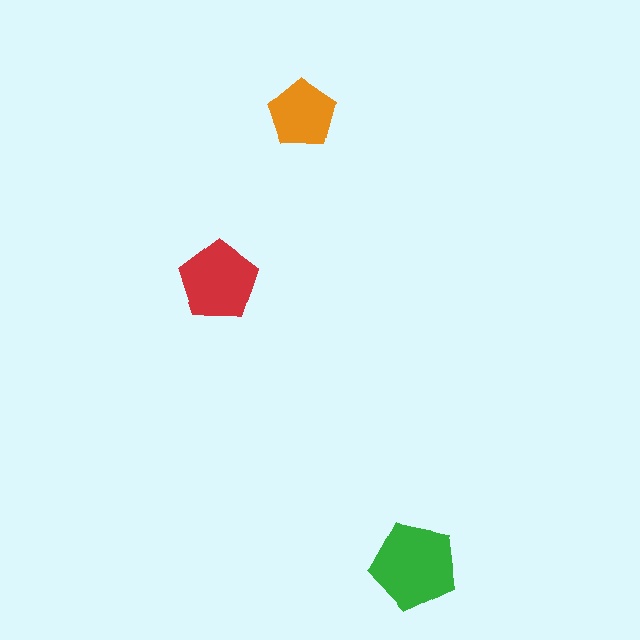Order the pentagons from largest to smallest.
the green one, the red one, the orange one.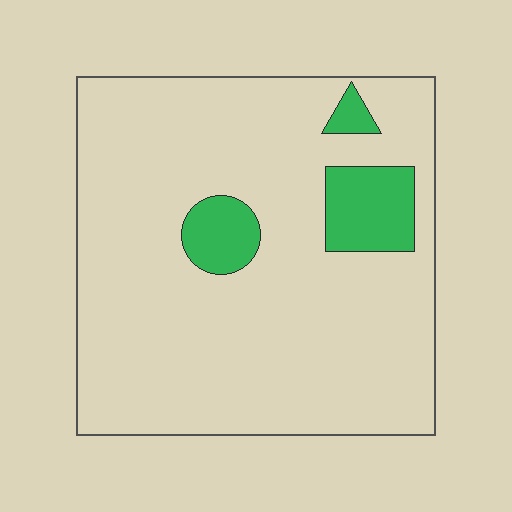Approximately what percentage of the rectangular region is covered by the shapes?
Approximately 10%.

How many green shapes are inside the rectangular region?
3.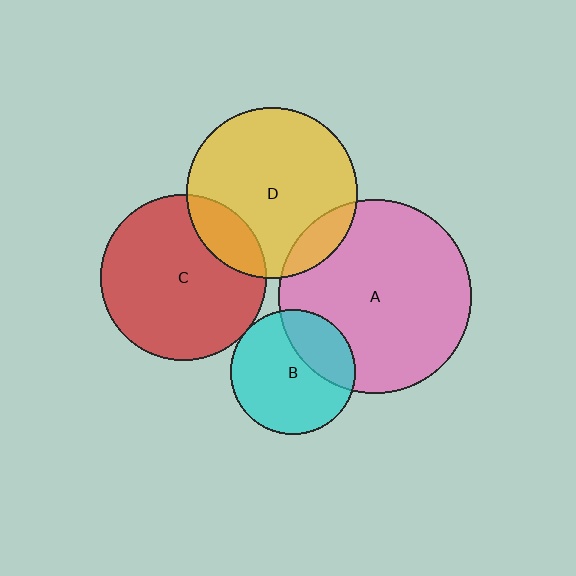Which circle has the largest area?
Circle A (pink).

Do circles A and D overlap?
Yes.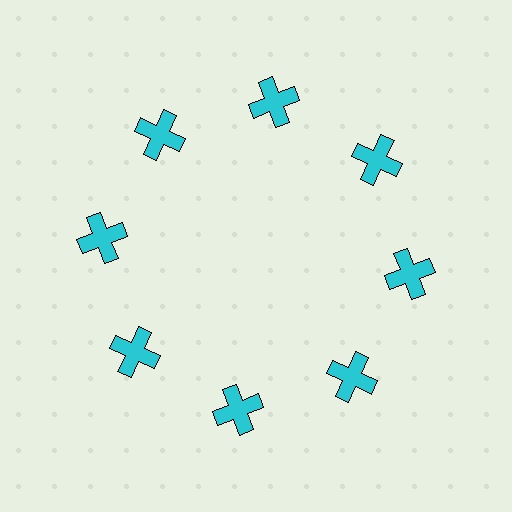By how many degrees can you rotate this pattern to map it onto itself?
The pattern maps onto itself every 45 degrees of rotation.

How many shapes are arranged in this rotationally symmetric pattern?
There are 8 shapes, arranged in 8 groups of 1.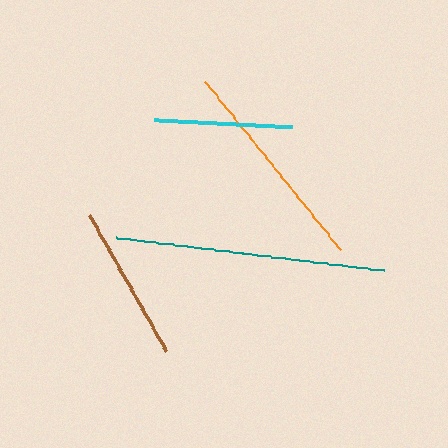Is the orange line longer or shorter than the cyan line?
The orange line is longer than the cyan line.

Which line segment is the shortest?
The cyan line is the shortest at approximately 138 pixels.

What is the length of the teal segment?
The teal segment is approximately 270 pixels long.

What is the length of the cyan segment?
The cyan segment is approximately 138 pixels long.